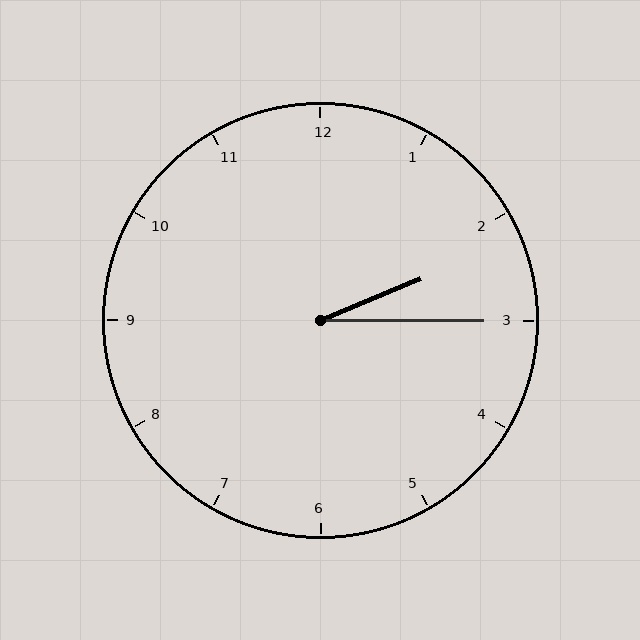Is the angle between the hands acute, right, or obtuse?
It is acute.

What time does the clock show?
2:15.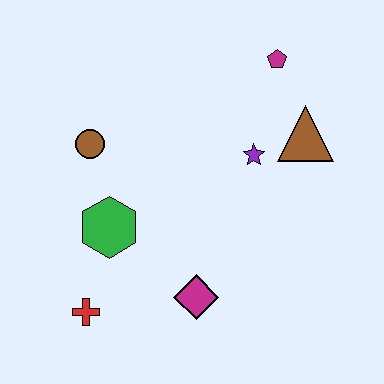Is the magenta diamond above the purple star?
No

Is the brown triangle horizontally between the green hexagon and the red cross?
No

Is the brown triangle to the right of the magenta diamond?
Yes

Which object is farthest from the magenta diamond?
The magenta pentagon is farthest from the magenta diamond.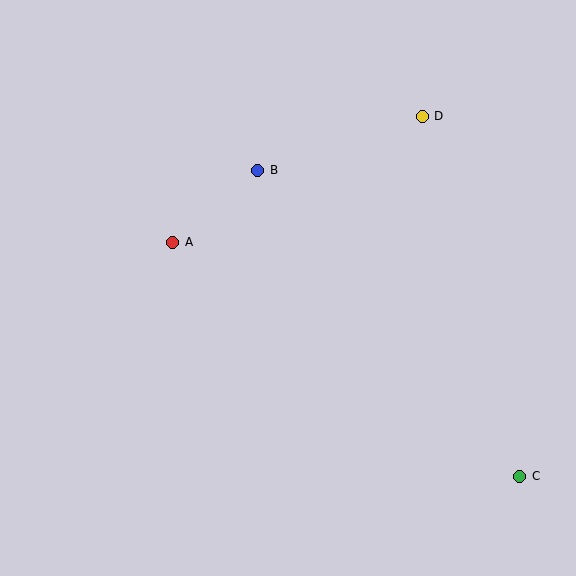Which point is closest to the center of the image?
Point B at (258, 170) is closest to the center.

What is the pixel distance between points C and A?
The distance between C and A is 418 pixels.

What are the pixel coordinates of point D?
Point D is at (422, 116).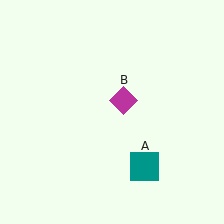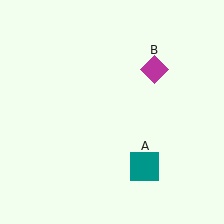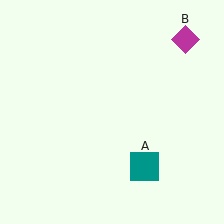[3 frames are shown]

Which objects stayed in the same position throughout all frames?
Teal square (object A) remained stationary.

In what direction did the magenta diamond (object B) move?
The magenta diamond (object B) moved up and to the right.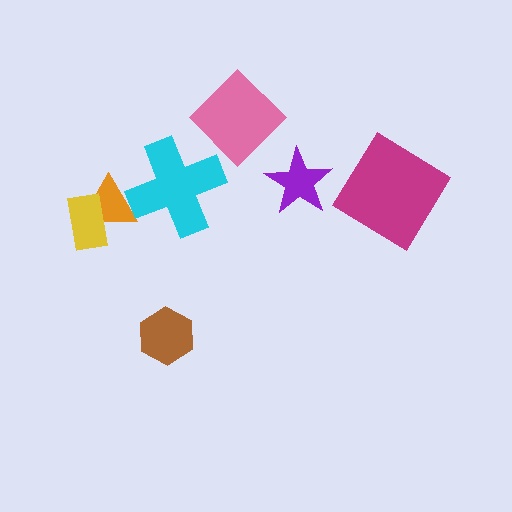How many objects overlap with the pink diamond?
0 objects overlap with the pink diamond.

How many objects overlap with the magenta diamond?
0 objects overlap with the magenta diamond.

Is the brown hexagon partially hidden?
No, no other shape covers it.